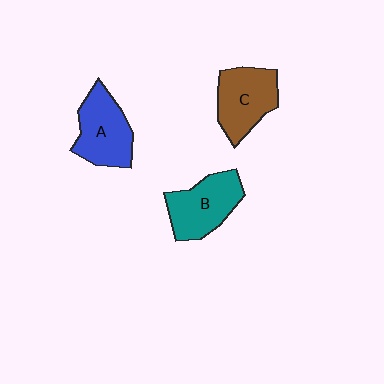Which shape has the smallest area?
Shape C (brown).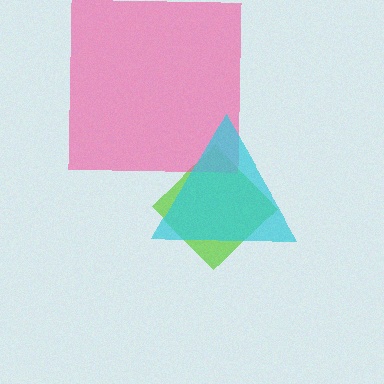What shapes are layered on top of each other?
The layered shapes are: a lime diamond, a pink square, a cyan triangle.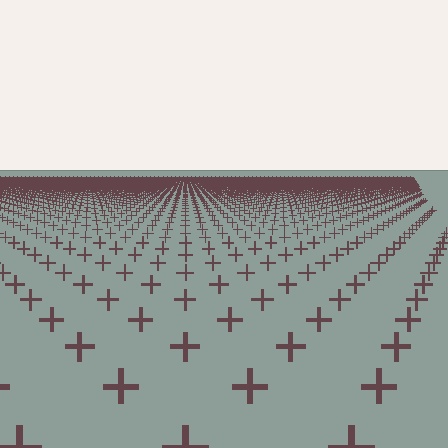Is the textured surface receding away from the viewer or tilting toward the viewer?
The surface is receding away from the viewer. Texture elements get smaller and denser toward the top.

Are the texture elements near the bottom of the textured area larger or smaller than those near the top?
Larger. Near the bottom, elements are closer to the viewer and appear at a bigger on-screen size.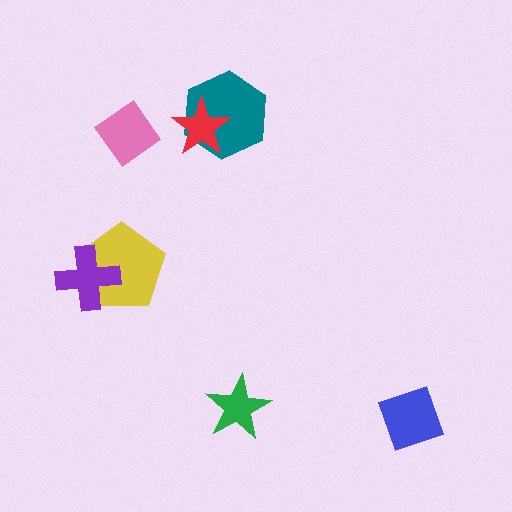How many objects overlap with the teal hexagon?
1 object overlaps with the teal hexagon.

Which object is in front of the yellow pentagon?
The purple cross is in front of the yellow pentagon.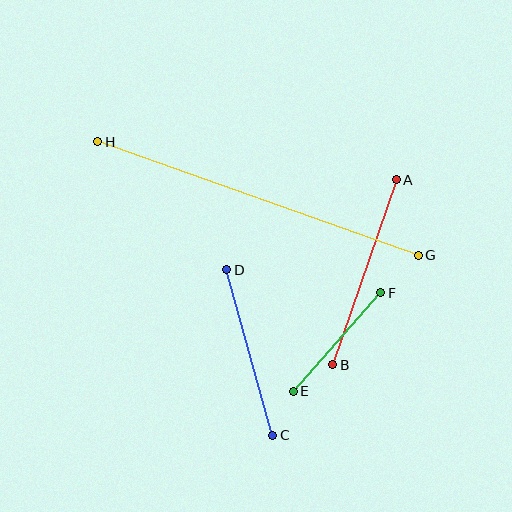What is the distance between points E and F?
The distance is approximately 132 pixels.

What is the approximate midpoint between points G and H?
The midpoint is at approximately (258, 199) pixels.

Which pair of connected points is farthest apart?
Points G and H are farthest apart.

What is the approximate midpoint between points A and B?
The midpoint is at approximately (364, 272) pixels.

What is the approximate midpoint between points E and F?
The midpoint is at approximately (337, 342) pixels.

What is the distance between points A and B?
The distance is approximately 195 pixels.